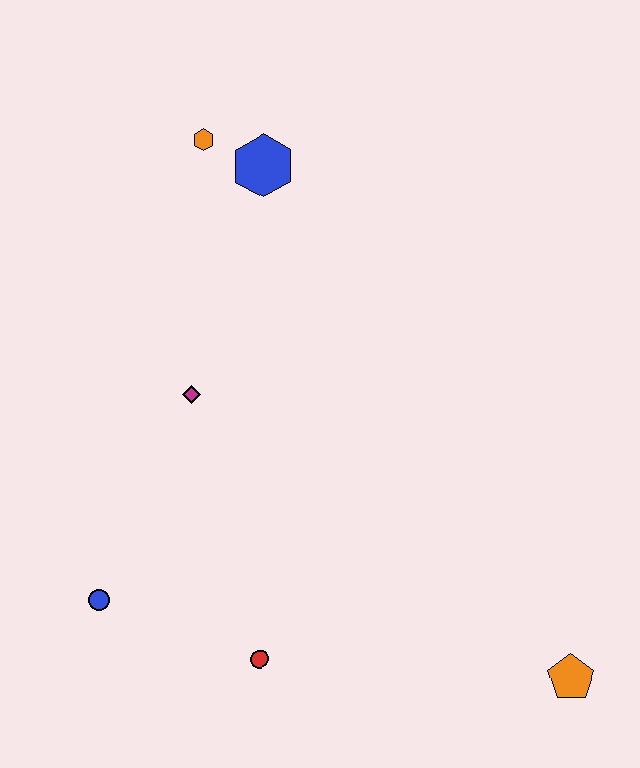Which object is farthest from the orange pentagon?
The orange hexagon is farthest from the orange pentagon.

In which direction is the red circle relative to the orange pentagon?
The red circle is to the left of the orange pentagon.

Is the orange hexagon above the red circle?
Yes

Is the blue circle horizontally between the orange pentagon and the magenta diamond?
No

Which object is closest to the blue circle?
The red circle is closest to the blue circle.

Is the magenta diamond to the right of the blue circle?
Yes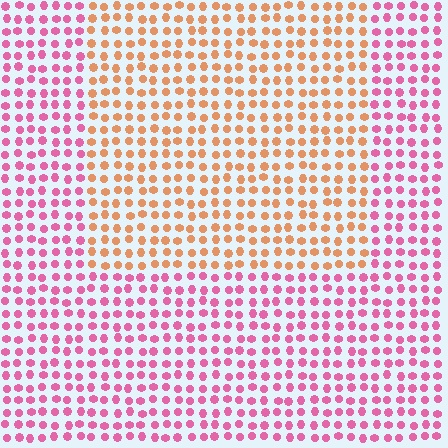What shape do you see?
I see a rectangle.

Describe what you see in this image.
The image is filled with small pink elements in a uniform arrangement. A rectangle-shaped region is visible where the elements are tinted to a slightly different hue, forming a subtle color boundary.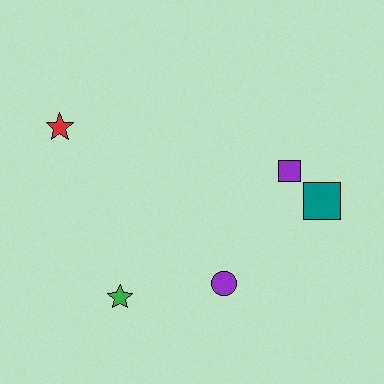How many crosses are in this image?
There are no crosses.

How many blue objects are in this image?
There are no blue objects.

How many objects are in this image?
There are 5 objects.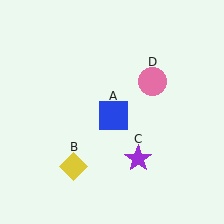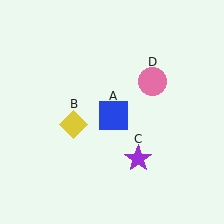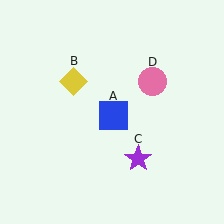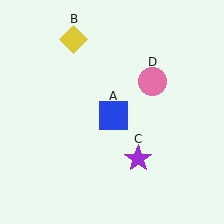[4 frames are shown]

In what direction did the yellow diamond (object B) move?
The yellow diamond (object B) moved up.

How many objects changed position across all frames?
1 object changed position: yellow diamond (object B).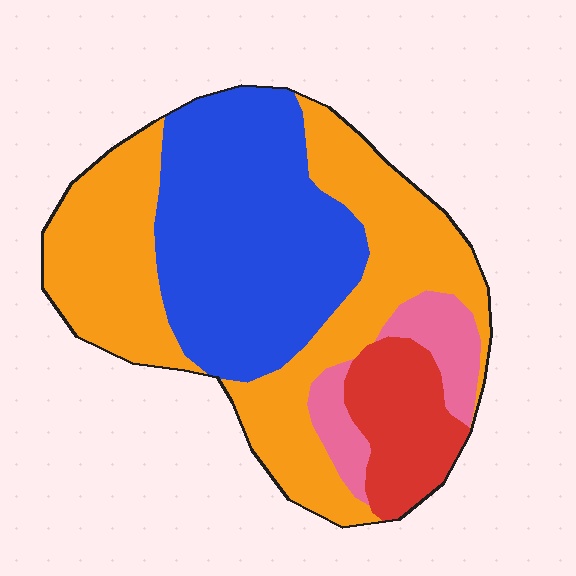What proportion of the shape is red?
Red covers 12% of the shape.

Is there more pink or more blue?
Blue.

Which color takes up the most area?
Orange, at roughly 45%.